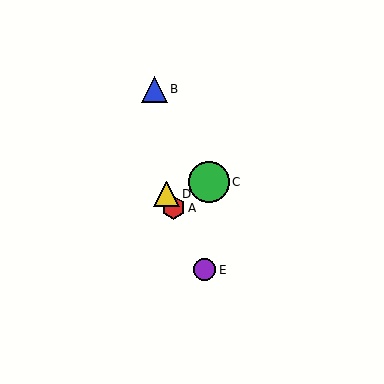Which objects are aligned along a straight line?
Objects A, D, E are aligned along a straight line.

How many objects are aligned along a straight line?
3 objects (A, D, E) are aligned along a straight line.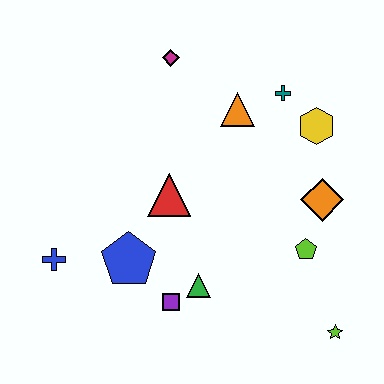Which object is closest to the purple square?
The green triangle is closest to the purple square.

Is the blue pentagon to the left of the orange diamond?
Yes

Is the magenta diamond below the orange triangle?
No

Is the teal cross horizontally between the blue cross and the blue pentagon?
No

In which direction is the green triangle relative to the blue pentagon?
The green triangle is to the right of the blue pentagon.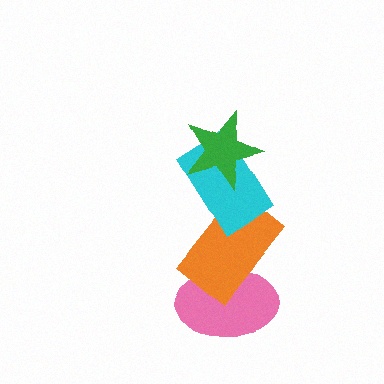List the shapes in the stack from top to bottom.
From top to bottom: the green star, the cyan rectangle, the orange rectangle, the pink ellipse.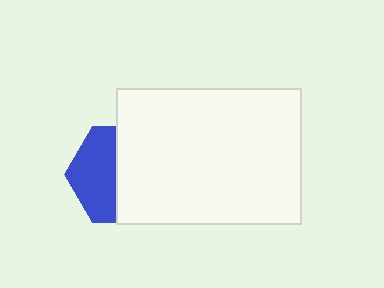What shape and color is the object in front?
The object in front is a white rectangle.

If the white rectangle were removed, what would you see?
You would see the complete blue hexagon.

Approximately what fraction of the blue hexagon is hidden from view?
Roughly 55% of the blue hexagon is hidden behind the white rectangle.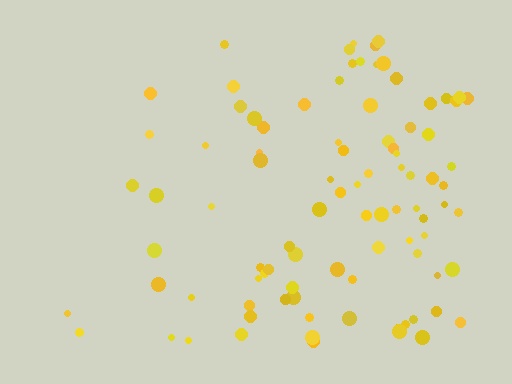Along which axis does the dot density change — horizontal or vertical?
Horizontal.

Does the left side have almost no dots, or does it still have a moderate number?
Still a moderate number, just noticeably fewer than the right.